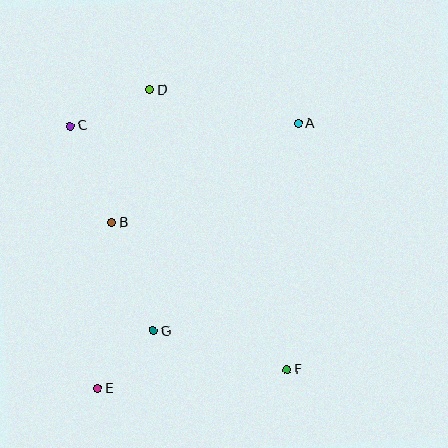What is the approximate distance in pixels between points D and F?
The distance between D and F is approximately 312 pixels.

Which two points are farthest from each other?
Points A and E are farthest from each other.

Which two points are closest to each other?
Points E and G are closest to each other.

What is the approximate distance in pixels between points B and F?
The distance between B and F is approximately 229 pixels.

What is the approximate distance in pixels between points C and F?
The distance between C and F is approximately 326 pixels.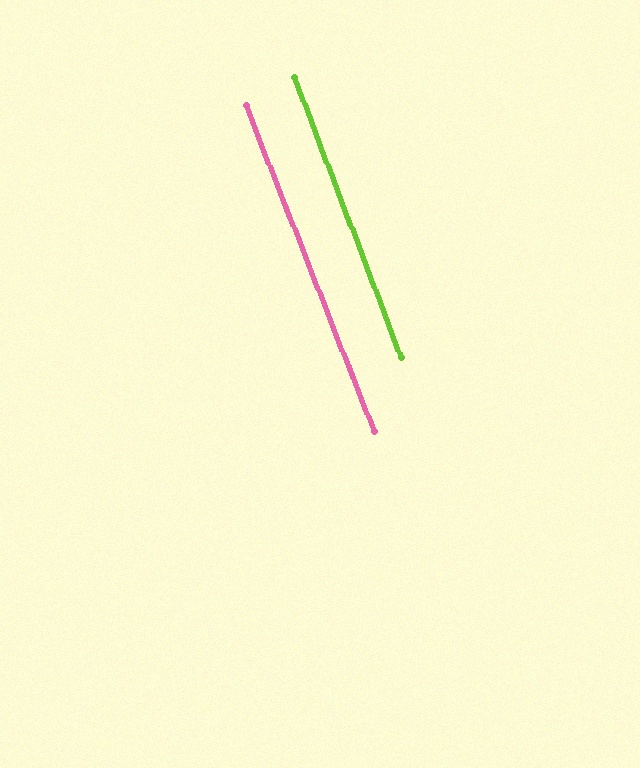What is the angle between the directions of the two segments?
Approximately 1 degree.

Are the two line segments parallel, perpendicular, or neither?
Parallel — their directions differ by only 0.7°.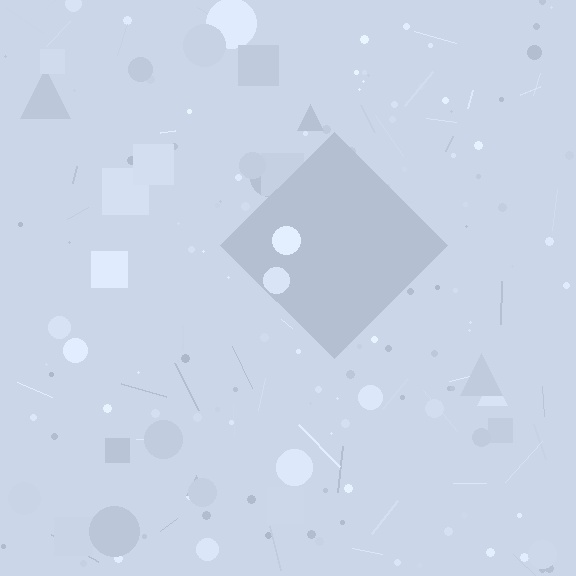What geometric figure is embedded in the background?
A diamond is embedded in the background.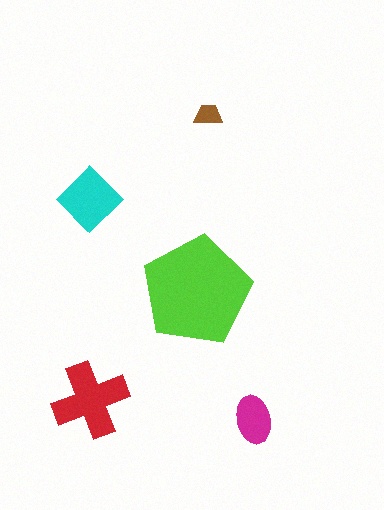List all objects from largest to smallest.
The lime pentagon, the red cross, the cyan diamond, the magenta ellipse, the brown trapezoid.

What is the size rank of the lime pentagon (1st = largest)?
1st.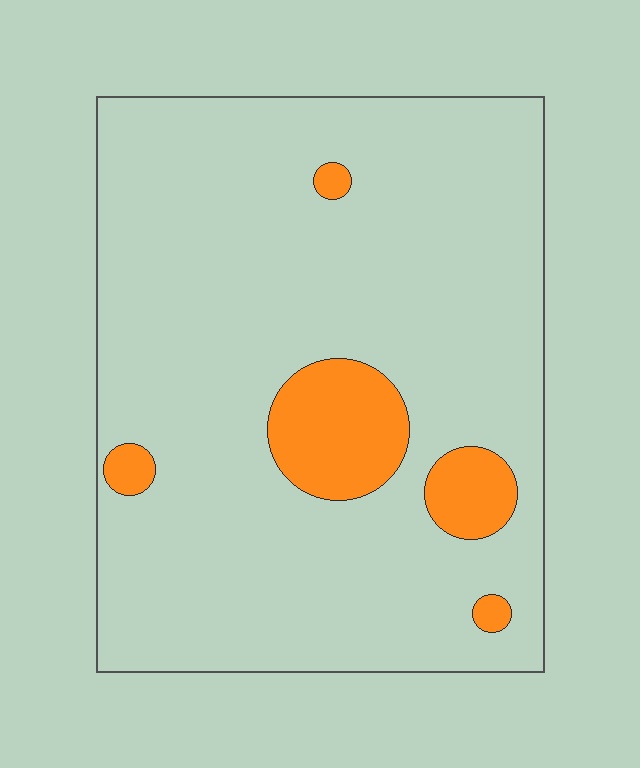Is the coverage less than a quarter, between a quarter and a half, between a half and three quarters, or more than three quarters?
Less than a quarter.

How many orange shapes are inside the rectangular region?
5.